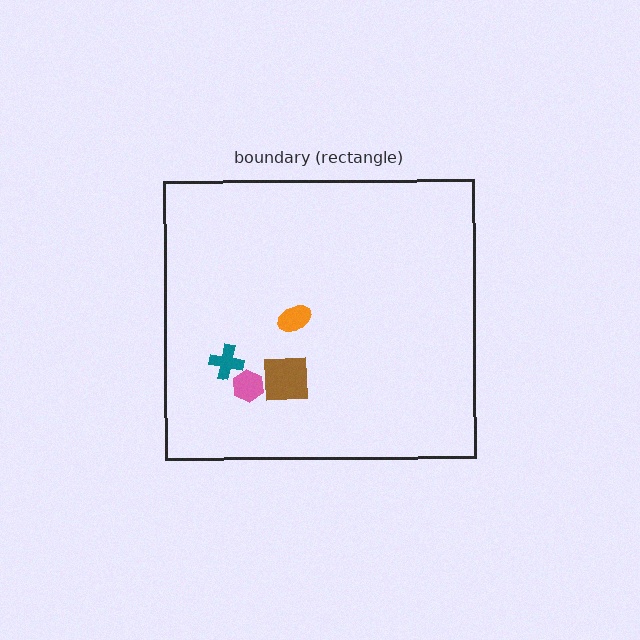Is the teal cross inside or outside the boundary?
Inside.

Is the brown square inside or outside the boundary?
Inside.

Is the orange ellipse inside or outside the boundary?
Inside.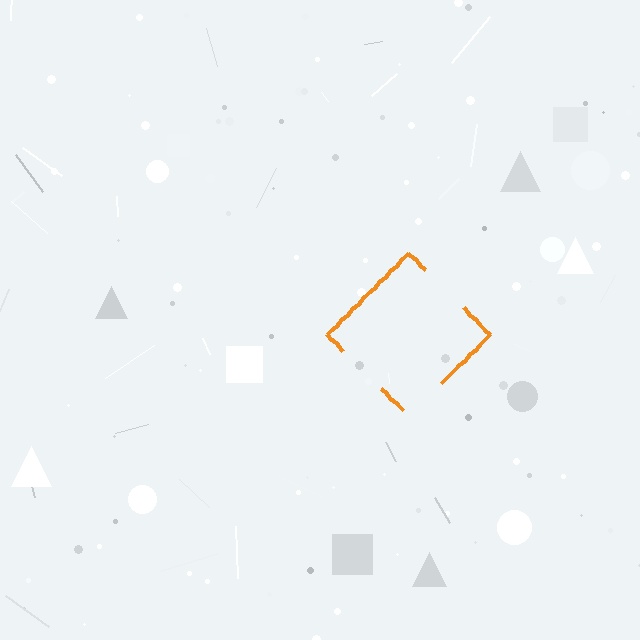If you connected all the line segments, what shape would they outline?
They would outline a diamond.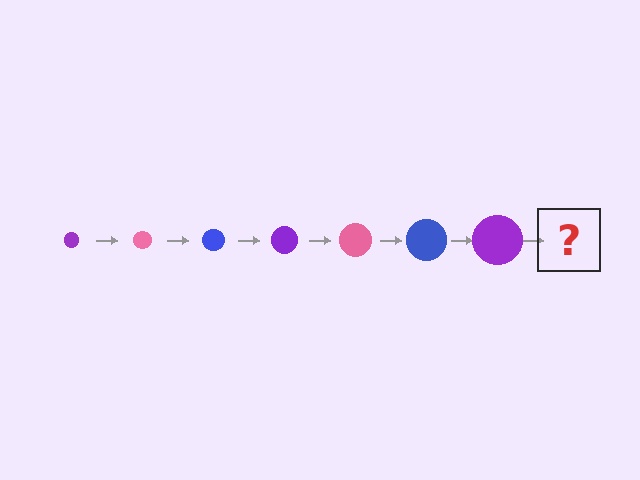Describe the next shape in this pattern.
It should be a pink circle, larger than the previous one.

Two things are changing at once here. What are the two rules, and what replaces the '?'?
The two rules are that the circle grows larger each step and the color cycles through purple, pink, and blue. The '?' should be a pink circle, larger than the previous one.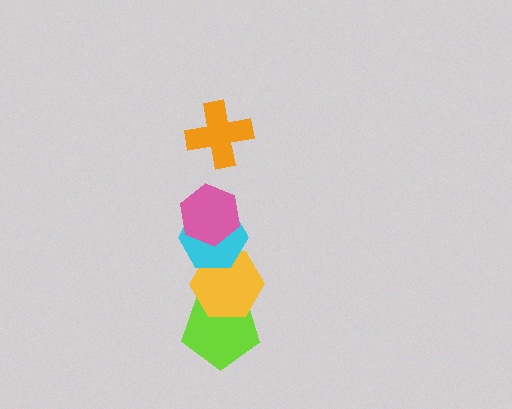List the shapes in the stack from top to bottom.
From top to bottom: the orange cross, the pink hexagon, the cyan hexagon, the yellow hexagon, the lime pentagon.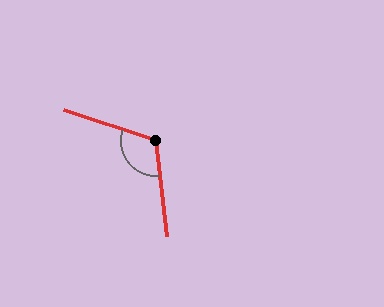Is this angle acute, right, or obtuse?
It is obtuse.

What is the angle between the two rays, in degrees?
Approximately 115 degrees.